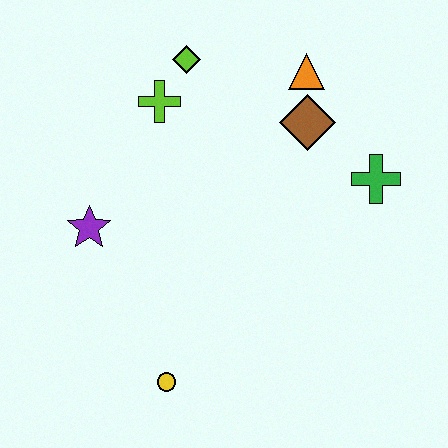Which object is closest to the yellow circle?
The purple star is closest to the yellow circle.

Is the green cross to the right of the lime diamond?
Yes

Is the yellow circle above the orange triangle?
No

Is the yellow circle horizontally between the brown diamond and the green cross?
No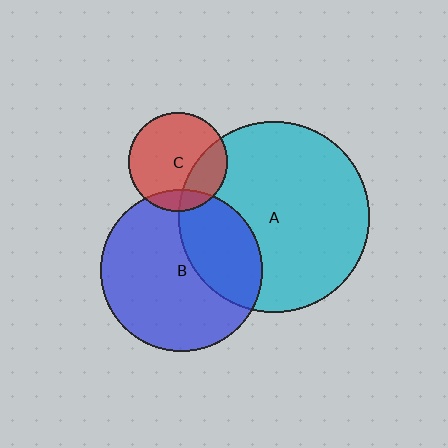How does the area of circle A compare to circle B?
Approximately 1.4 times.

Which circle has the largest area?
Circle A (cyan).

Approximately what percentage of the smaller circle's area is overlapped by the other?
Approximately 15%.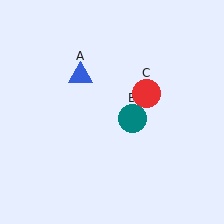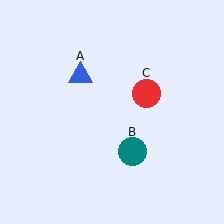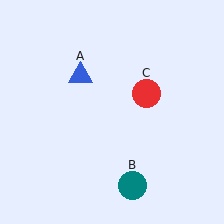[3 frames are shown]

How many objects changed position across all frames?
1 object changed position: teal circle (object B).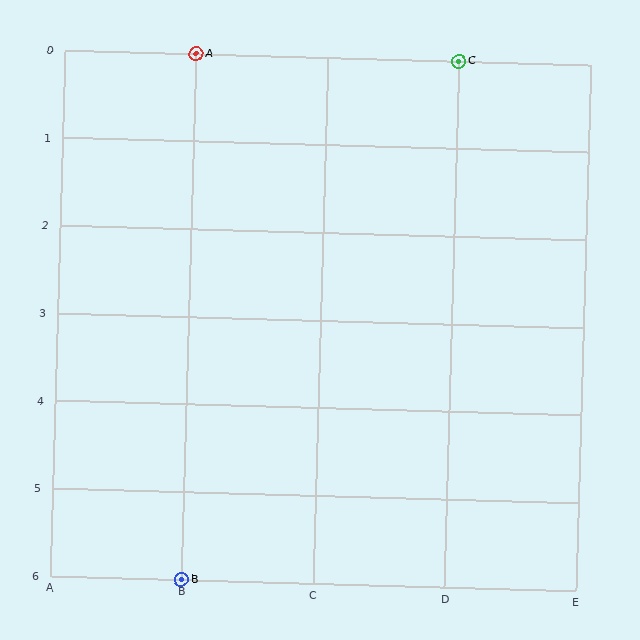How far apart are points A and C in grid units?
Points A and C are 2 columns apart.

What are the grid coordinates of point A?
Point A is at grid coordinates (B, 0).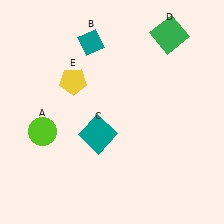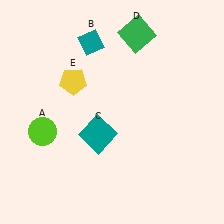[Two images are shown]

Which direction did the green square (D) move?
The green square (D) moved left.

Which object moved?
The green square (D) moved left.